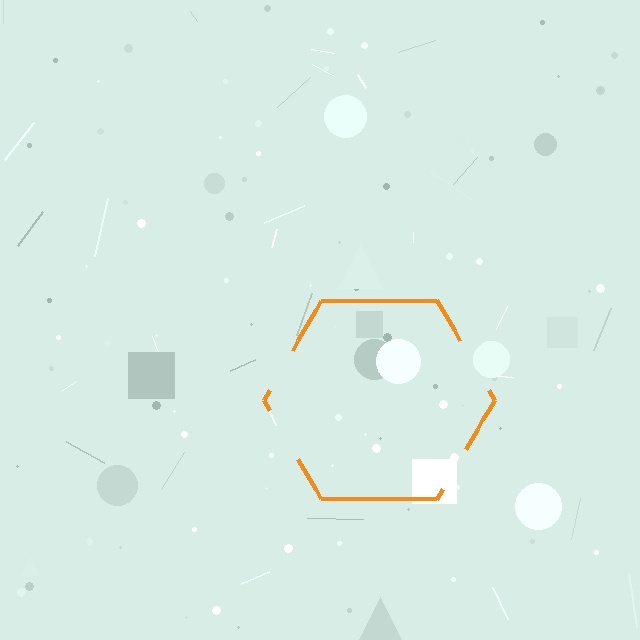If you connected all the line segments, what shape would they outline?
They would outline a hexagon.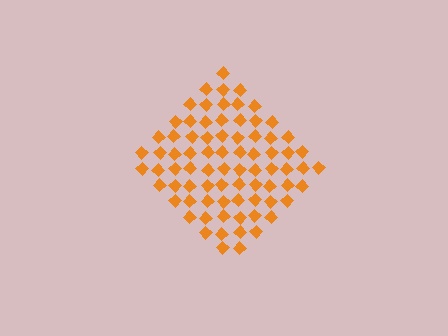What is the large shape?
The large shape is a diamond.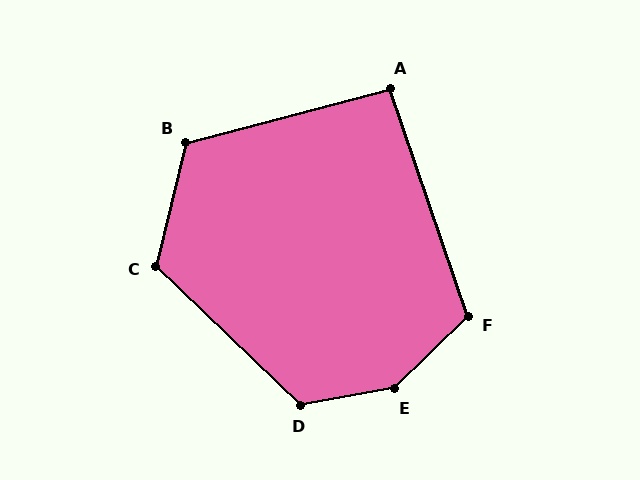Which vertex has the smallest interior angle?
A, at approximately 94 degrees.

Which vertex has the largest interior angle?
E, at approximately 145 degrees.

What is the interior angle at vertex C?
Approximately 120 degrees (obtuse).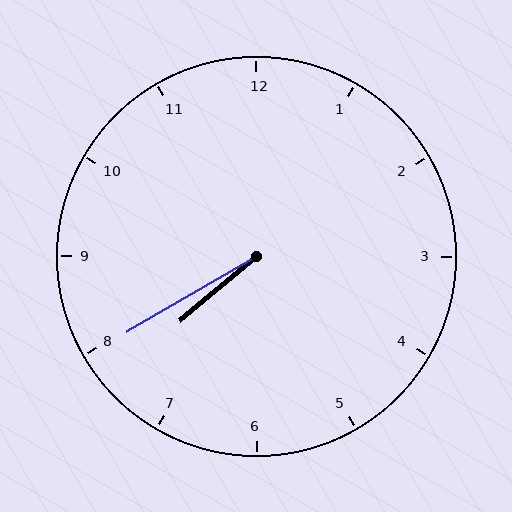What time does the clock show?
7:40.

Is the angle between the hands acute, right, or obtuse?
It is acute.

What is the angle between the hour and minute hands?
Approximately 10 degrees.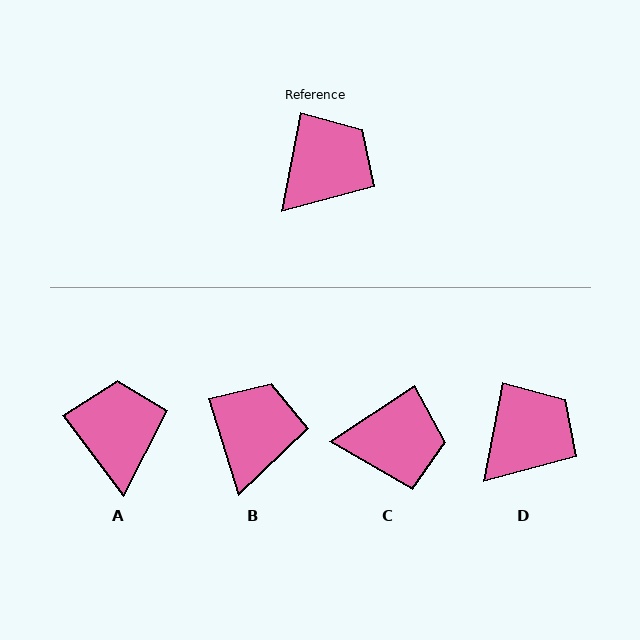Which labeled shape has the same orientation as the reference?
D.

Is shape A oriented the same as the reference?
No, it is off by about 47 degrees.